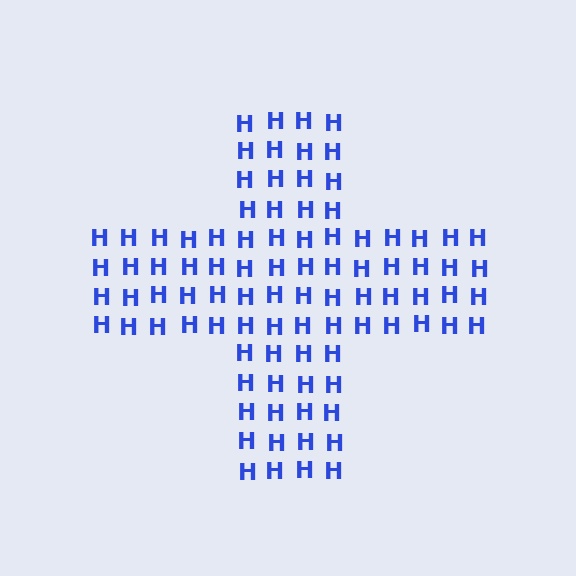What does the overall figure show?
The overall figure shows a cross.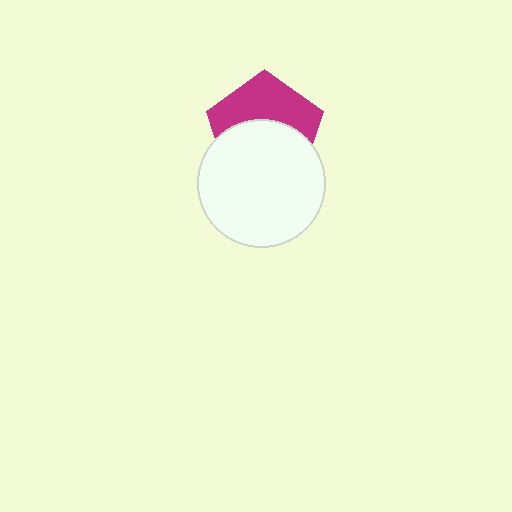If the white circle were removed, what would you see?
You would see the complete magenta pentagon.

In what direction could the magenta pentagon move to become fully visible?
The magenta pentagon could move up. That would shift it out from behind the white circle entirely.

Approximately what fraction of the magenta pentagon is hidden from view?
Roughly 54% of the magenta pentagon is hidden behind the white circle.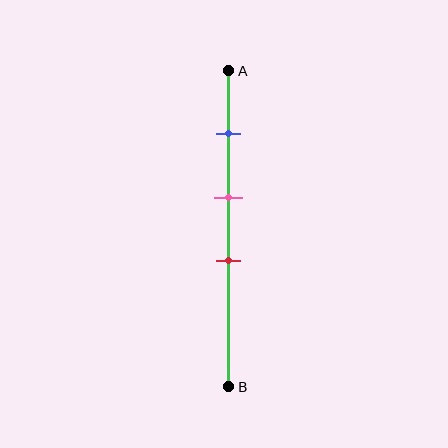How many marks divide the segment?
There are 3 marks dividing the segment.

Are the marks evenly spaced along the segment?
Yes, the marks are approximately evenly spaced.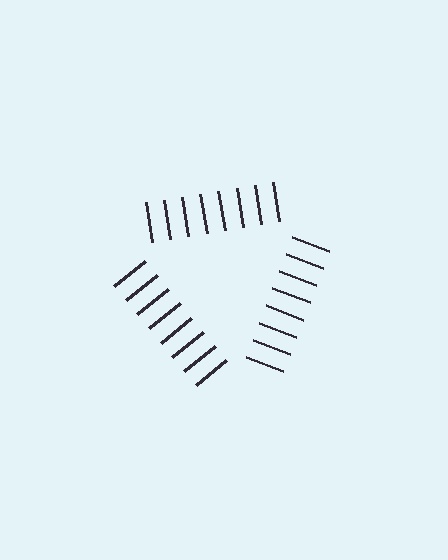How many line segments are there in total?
24 — 8 along each of the 3 edges.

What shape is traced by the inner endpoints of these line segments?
An illusory triangle — the line segments terminate on its edges but no continuous stroke is drawn.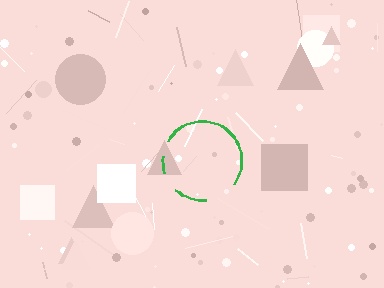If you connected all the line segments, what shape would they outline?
They would outline a circle.